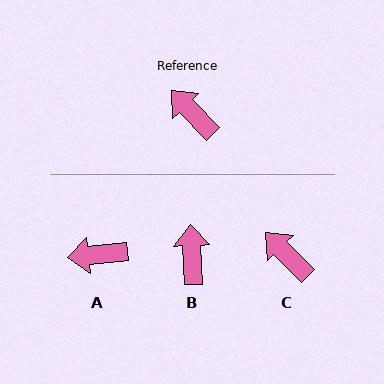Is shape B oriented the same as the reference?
No, it is off by about 42 degrees.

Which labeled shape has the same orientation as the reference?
C.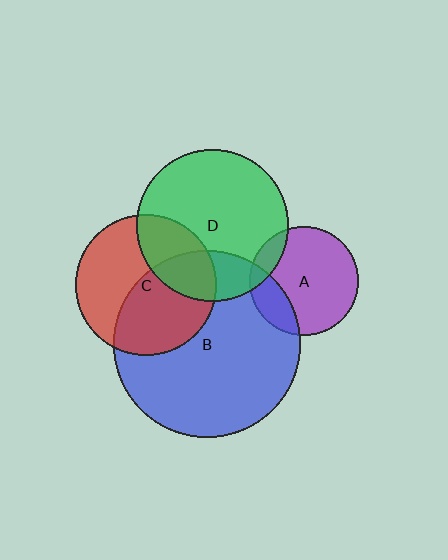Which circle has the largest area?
Circle B (blue).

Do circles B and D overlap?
Yes.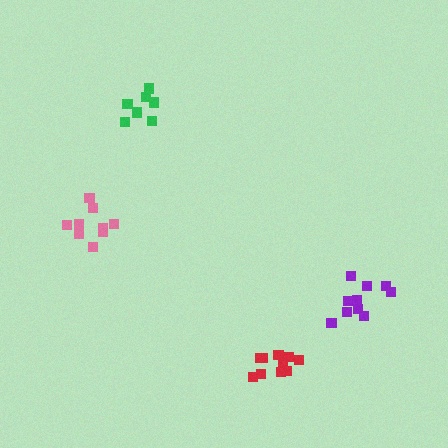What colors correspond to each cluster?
The clusters are colored: pink, green, purple, red.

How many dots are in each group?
Group 1: 9 dots, Group 2: 7 dots, Group 3: 10 dots, Group 4: 10 dots (36 total).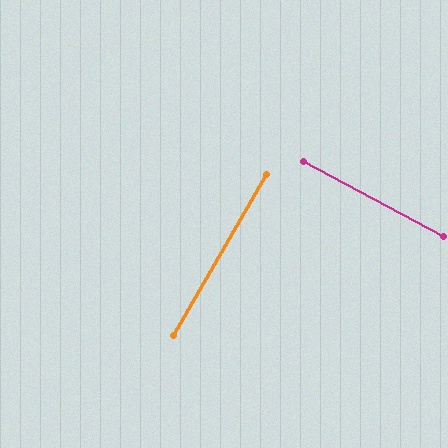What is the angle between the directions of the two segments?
Approximately 88 degrees.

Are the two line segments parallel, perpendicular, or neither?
Perpendicular — they meet at approximately 88°.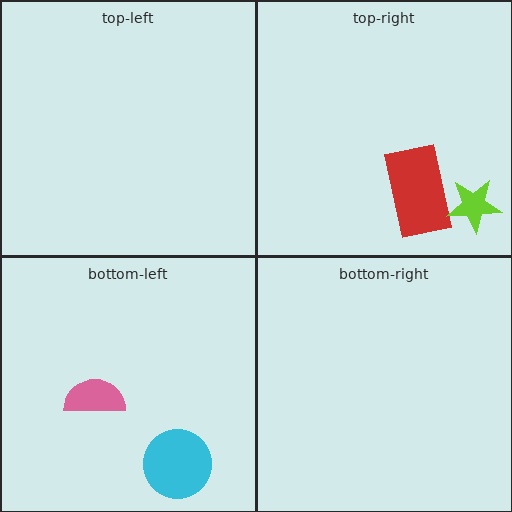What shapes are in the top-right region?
The red rectangle, the lime star.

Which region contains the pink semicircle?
The bottom-left region.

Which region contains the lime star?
The top-right region.